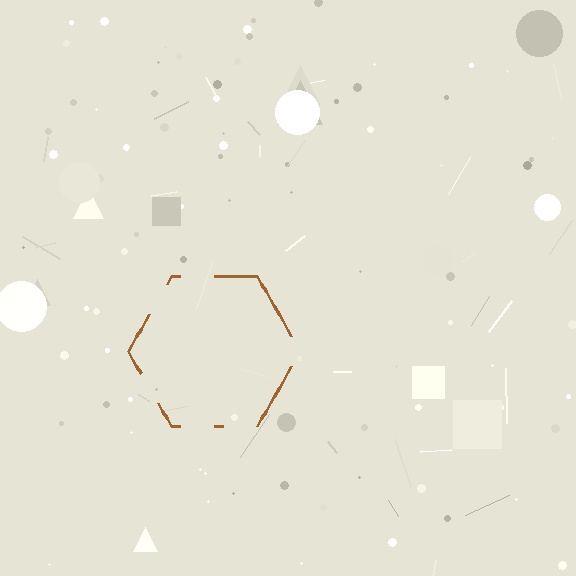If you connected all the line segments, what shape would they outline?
They would outline a hexagon.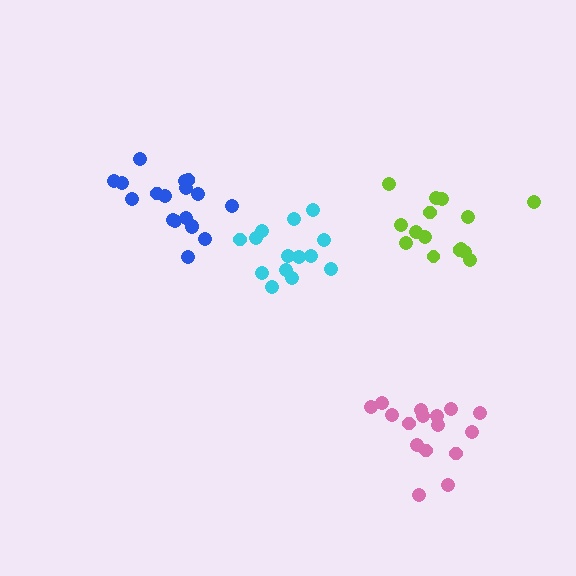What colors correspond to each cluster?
The clusters are colored: lime, blue, pink, cyan.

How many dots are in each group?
Group 1: 15 dots, Group 2: 18 dots, Group 3: 16 dots, Group 4: 14 dots (63 total).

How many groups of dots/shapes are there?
There are 4 groups.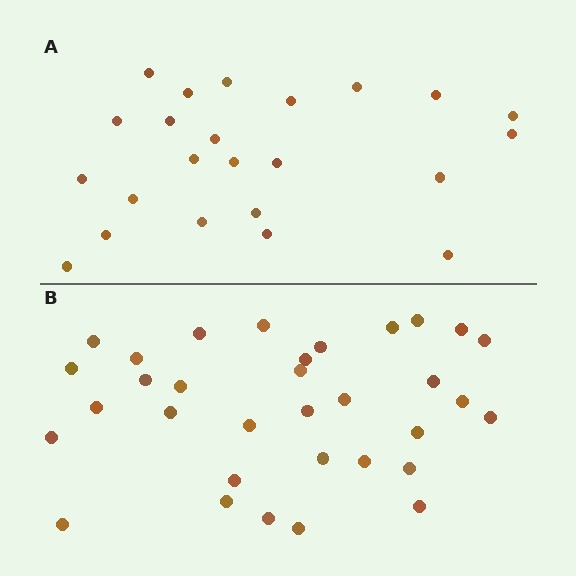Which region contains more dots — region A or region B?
Region B (the bottom region) has more dots.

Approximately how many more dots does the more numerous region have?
Region B has roughly 10 or so more dots than region A.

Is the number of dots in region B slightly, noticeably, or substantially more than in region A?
Region B has noticeably more, but not dramatically so. The ratio is roughly 1.4 to 1.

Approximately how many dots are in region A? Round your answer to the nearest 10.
About 20 dots. (The exact count is 23, which rounds to 20.)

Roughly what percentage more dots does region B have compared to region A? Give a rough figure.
About 45% more.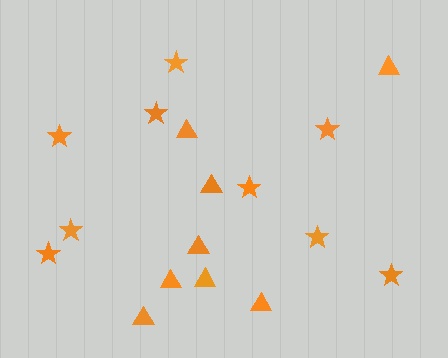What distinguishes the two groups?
There are 2 groups: one group of triangles (8) and one group of stars (9).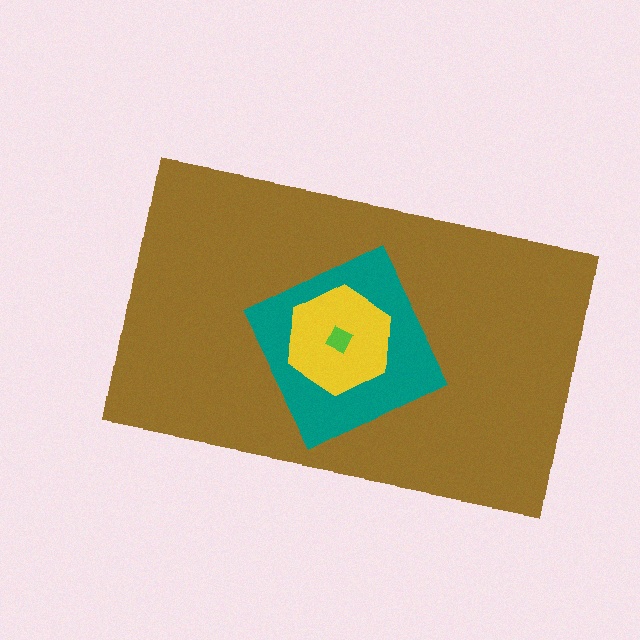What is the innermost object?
The lime diamond.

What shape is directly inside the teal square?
The yellow hexagon.